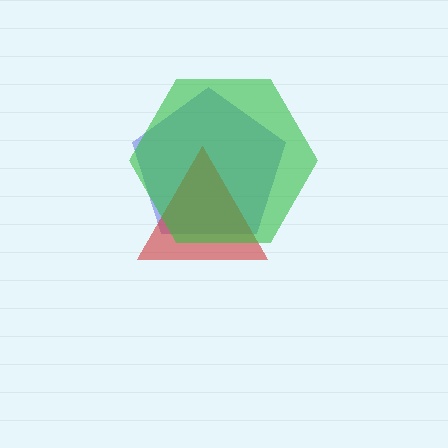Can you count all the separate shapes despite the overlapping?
Yes, there are 3 separate shapes.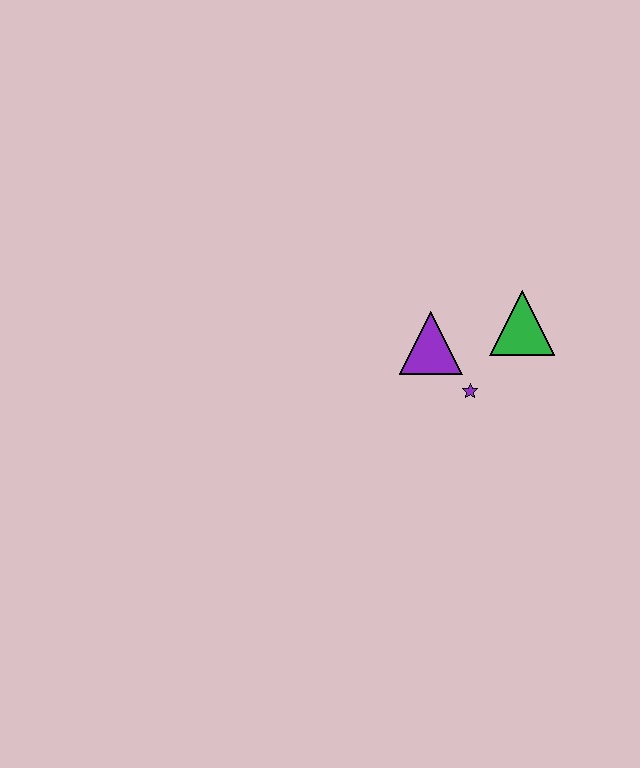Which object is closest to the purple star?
The purple triangle is closest to the purple star.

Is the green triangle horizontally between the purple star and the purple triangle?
No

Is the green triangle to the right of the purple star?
Yes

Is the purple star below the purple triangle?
Yes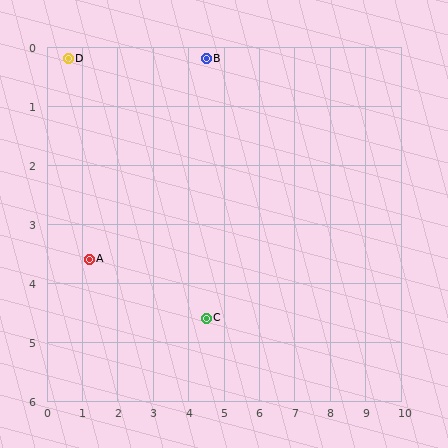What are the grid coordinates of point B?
Point B is at approximately (4.5, 0.2).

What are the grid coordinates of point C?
Point C is at approximately (4.5, 4.6).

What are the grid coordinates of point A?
Point A is at approximately (1.2, 3.6).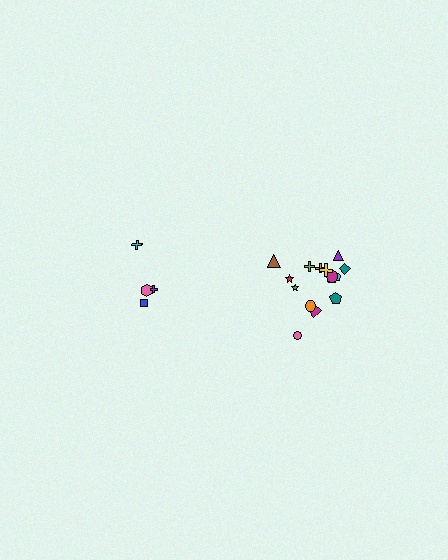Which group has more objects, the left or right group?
The right group.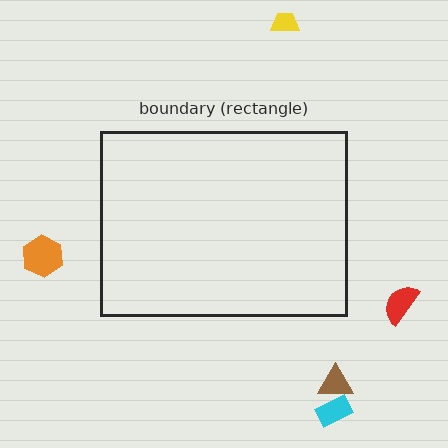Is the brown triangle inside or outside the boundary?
Outside.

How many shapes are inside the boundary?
0 inside, 5 outside.